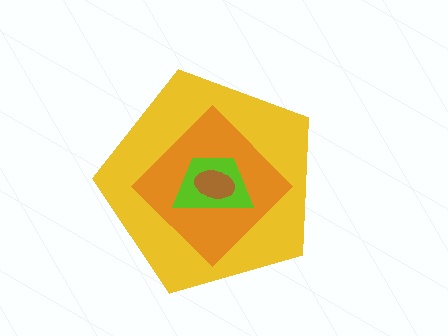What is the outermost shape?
The yellow pentagon.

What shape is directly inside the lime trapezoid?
The brown ellipse.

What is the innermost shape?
The brown ellipse.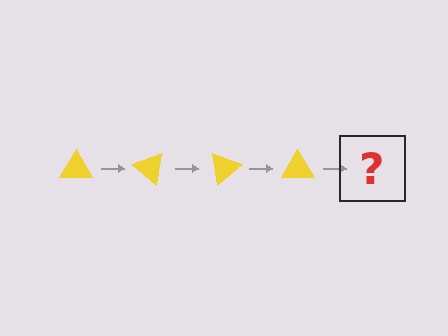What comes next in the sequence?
The next element should be a yellow triangle rotated 160 degrees.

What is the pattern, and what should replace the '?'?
The pattern is that the triangle rotates 40 degrees each step. The '?' should be a yellow triangle rotated 160 degrees.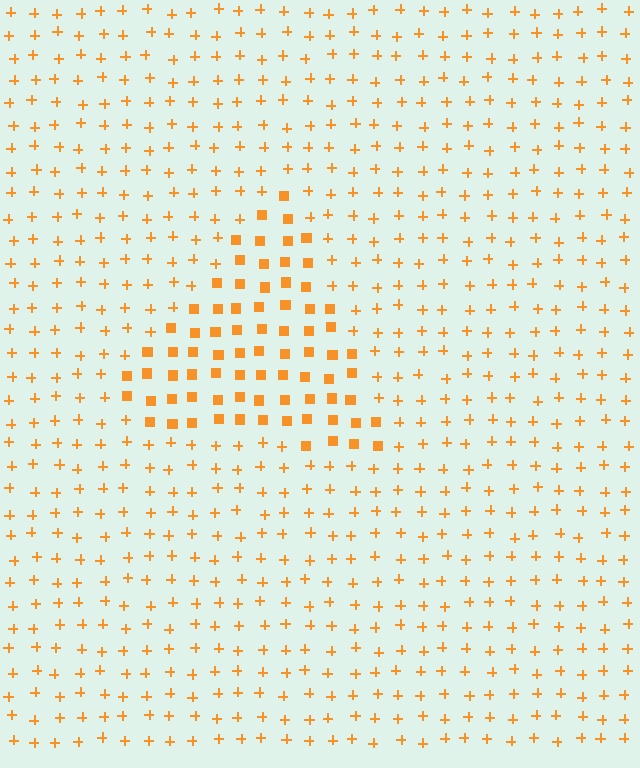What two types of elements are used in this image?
The image uses squares inside the triangle region and plus signs outside it.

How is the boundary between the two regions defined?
The boundary is defined by a change in element shape: squares inside vs. plus signs outside. All elements share the same color and spacing.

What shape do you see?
I see a triangle.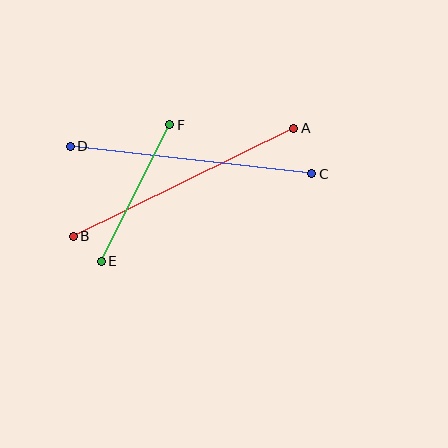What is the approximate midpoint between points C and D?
The midpoint is at approximately (191, 160) pixels.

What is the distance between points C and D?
The distance is approximately 243 pixels.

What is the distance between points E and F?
The distance is approximately 152 pixels.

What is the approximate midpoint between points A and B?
The midpoint is at approximately (184, 182) pixels.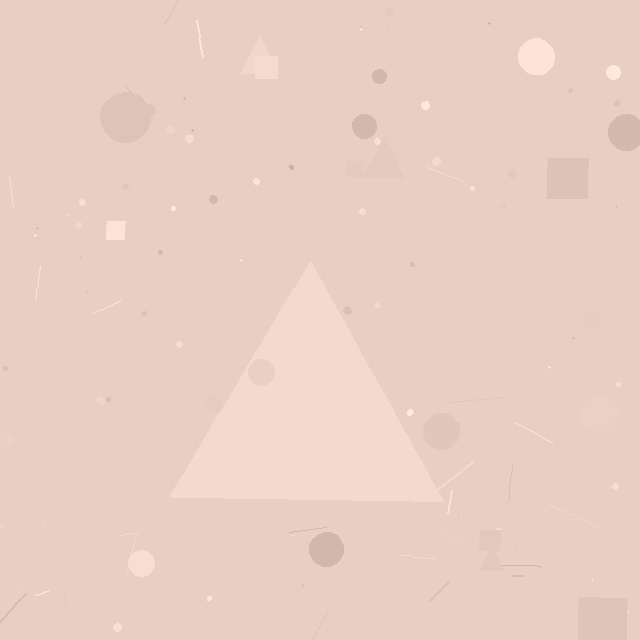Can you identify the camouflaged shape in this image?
The camouflaged shape is a triangle.